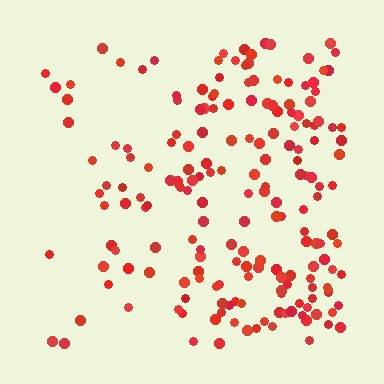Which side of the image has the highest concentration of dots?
The right.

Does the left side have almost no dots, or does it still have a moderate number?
Still a moderate number, just noticeably fewer than the right.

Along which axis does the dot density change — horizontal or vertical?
Horizontal.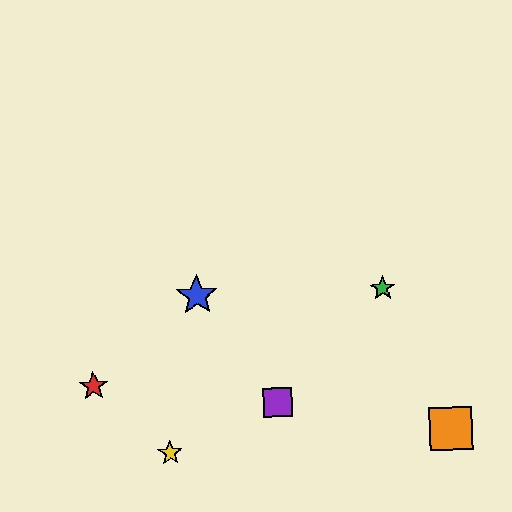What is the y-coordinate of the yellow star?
The yellow star is at y≈453.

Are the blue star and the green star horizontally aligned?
Yes, both are at y≈295.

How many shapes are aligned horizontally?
2 shapes (the blue star, the green star) are aligned horizontally.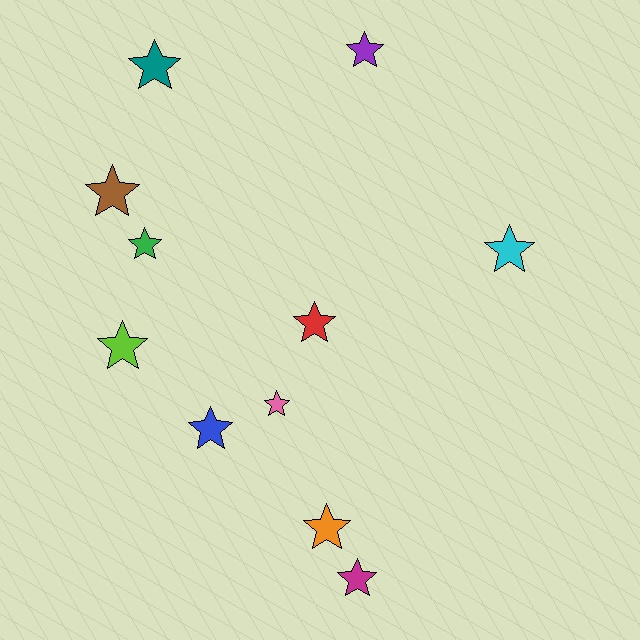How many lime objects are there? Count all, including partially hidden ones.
There is 1 lime object.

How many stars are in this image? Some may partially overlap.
There are 11 stars.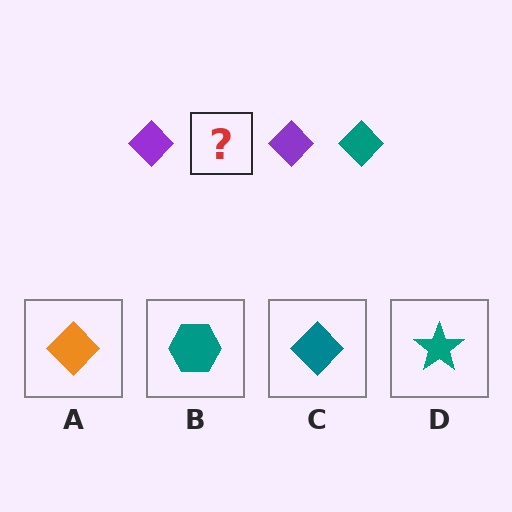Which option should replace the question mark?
Option C.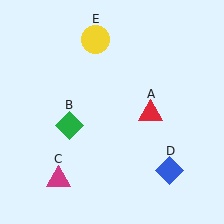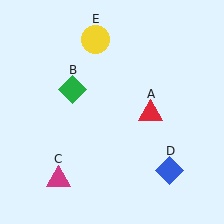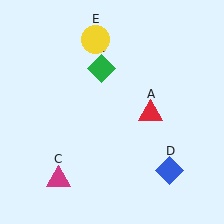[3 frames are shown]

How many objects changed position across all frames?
1 object changed position: green diamond (object B).